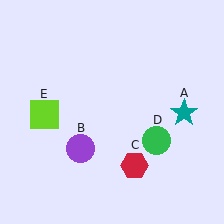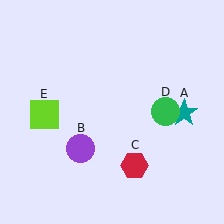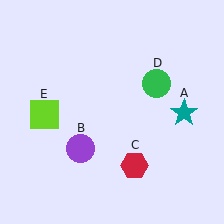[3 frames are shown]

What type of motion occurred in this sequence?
The green circle (object D) rotated counterclockwise around the center of the scene.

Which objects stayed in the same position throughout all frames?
Teal star (object A) and purple circle (object B) and red hexagon (object C) and lime square (object E) remained stationary.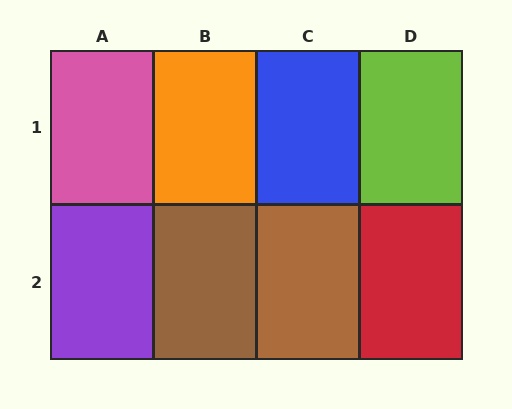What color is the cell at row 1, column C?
Blue.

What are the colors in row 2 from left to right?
Purple, brown, brown, red.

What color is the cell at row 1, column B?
Orange.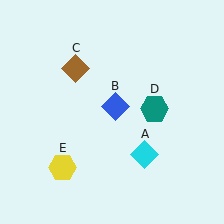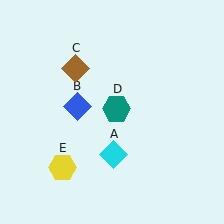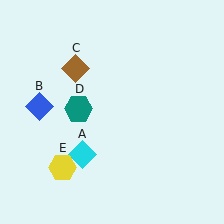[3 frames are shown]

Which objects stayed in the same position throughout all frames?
Brown diamond (object C) and yellow hexagon (object E) remained stationary.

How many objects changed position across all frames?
3 objects changed position: cyan diamond (object A), blue diamond (object B), teal hexagon (object D).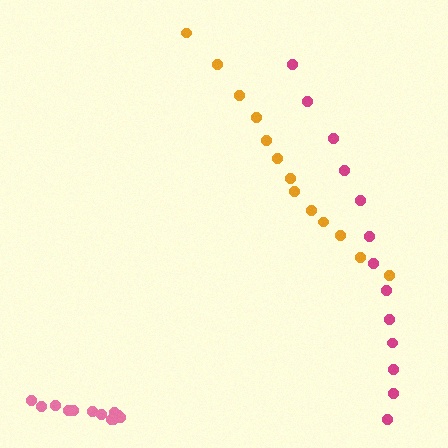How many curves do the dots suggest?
There are 3 distinct paths.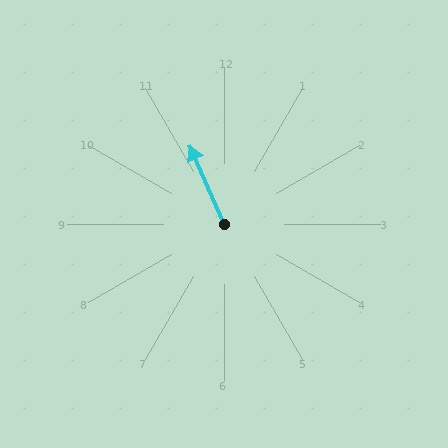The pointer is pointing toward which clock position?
Roughly 11 o'clock.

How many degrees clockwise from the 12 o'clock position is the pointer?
Approximately 336 degrees.